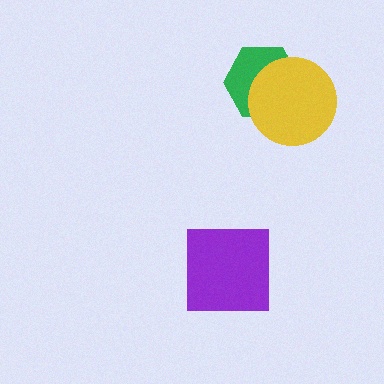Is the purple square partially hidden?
No, no other shape covers it.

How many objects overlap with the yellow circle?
1 object overlaps with the yellow circle.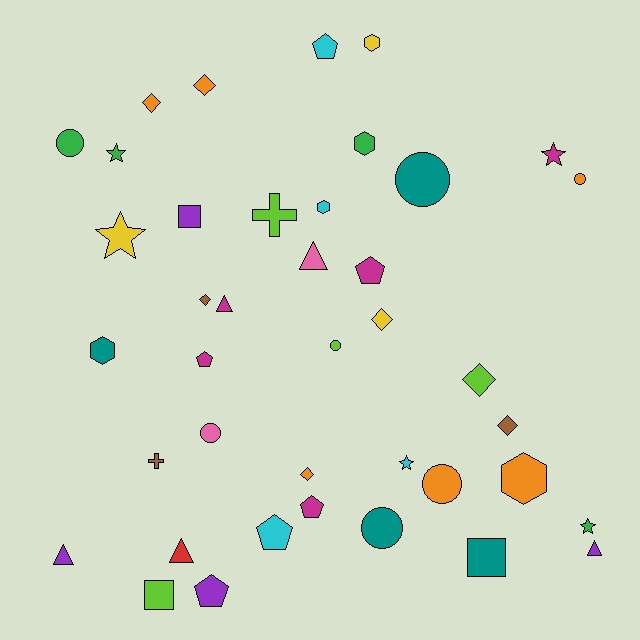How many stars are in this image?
There are 5 stars.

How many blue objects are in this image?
There are no blue objects.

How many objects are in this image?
There are 40 objects.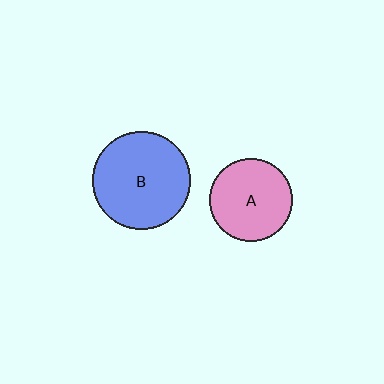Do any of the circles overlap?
No, none of the circles overlap.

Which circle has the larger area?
Circle B (blue).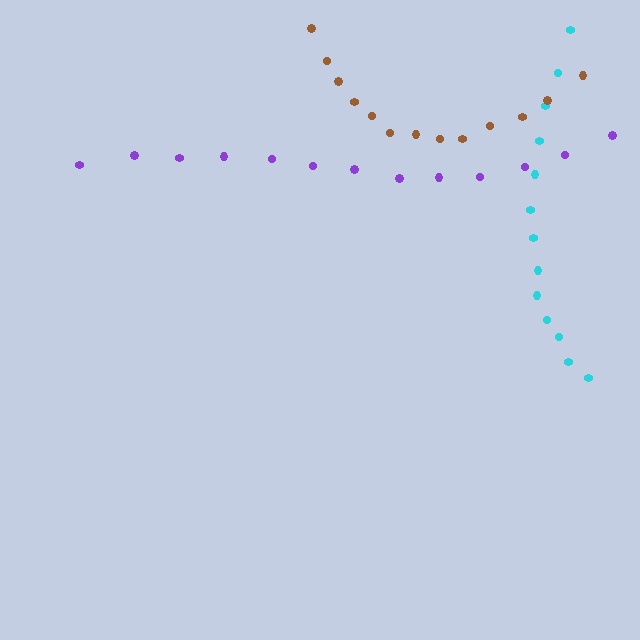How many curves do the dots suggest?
There are 3 distinct paths.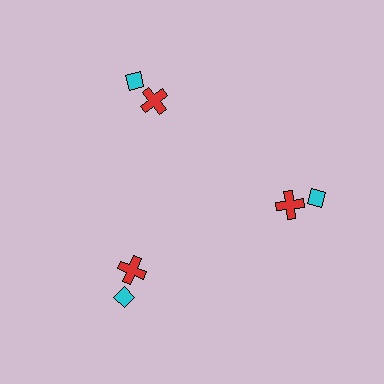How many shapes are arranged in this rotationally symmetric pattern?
There are 6 shapes, arranged in 3 groups of 2.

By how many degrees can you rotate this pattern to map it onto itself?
The pattern maps onto itself every 120 degrees of rotation.